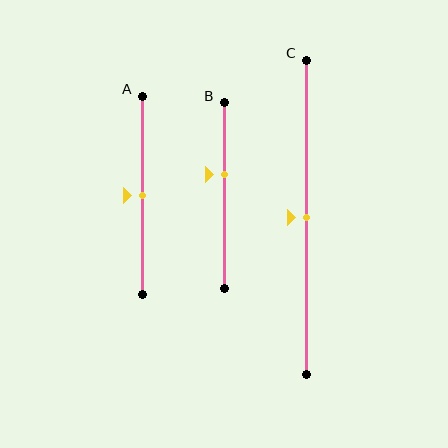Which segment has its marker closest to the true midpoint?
Segment A has its marker closest to the true midpoint.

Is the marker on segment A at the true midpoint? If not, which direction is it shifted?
Yes, the marker on segment A is at the true midpoint.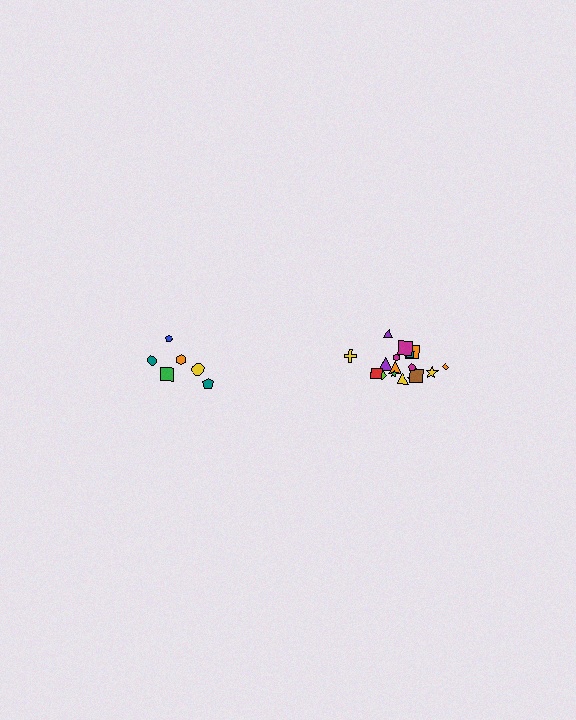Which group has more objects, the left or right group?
The right group.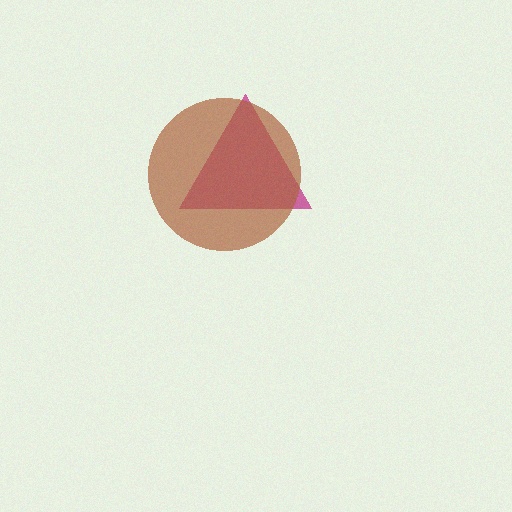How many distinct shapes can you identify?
There are 2 distinct shapes: a magenta triangle, a brown circle.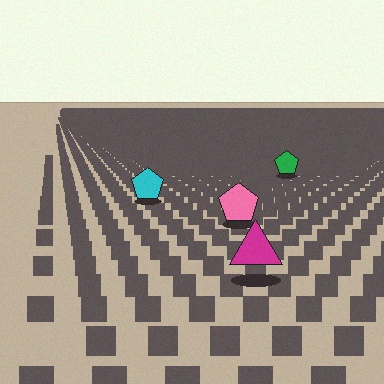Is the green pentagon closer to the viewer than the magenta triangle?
No. The magenta triangle is closer — you can tell from the texture gradient: the ground texture is coarser near it.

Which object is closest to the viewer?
The magenta triangle is closest. The texture marks near it are larger and more spread out.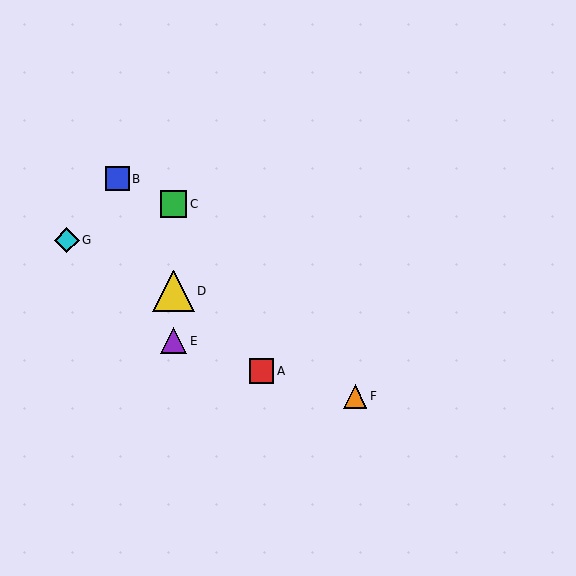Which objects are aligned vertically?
Objects C, D, E are aligned vertically.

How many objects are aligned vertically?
3 objects (C, D, E) are aligned vertically.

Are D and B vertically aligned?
No, D is at x≈174 and B is at x≈117.